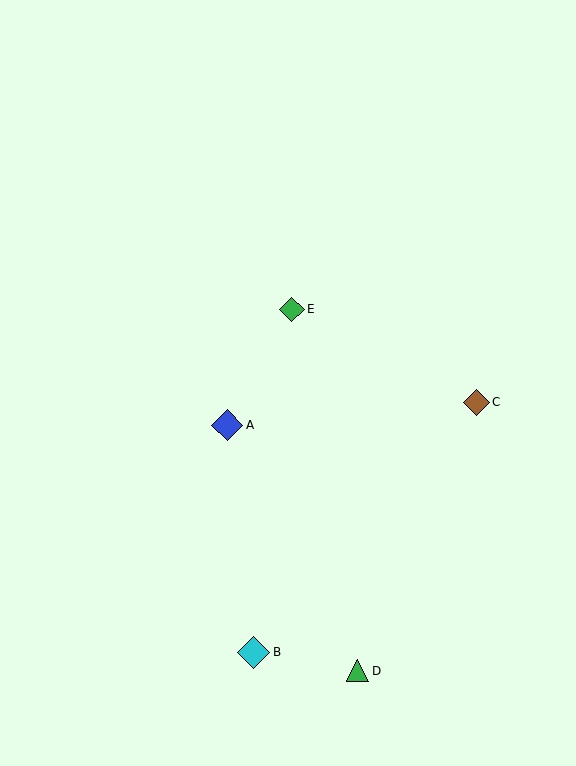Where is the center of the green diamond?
The center of the green diamond is at (292, 309).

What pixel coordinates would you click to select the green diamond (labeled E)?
Click at (292, 309) to select the green diamond E.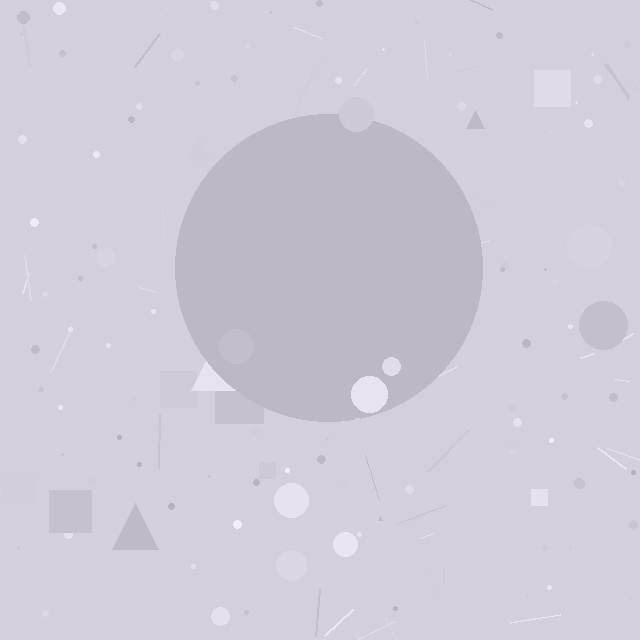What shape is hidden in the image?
A circle is hidden in the image.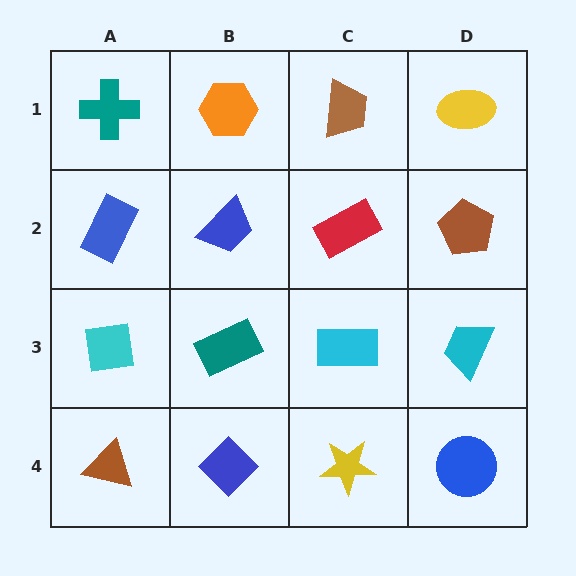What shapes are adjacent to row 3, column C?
A red rectangle (row 2, column C), a yellow star (row 4, column C), a teal rectangle (row 3, column B), a cyan trapezoid (row 3, column D).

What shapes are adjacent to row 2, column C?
A brown trapezoid (row 1, column C), a cyan rectangle (row 3, column C), a blue trapezoid (row 2, column B), a brown pentagon (row 2, column D).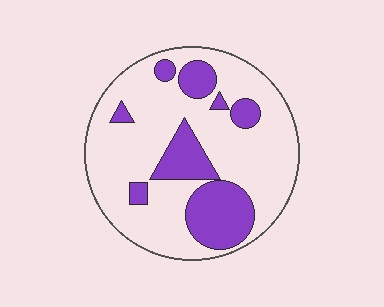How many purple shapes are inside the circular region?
8.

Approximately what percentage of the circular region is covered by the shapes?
Approximately 25%.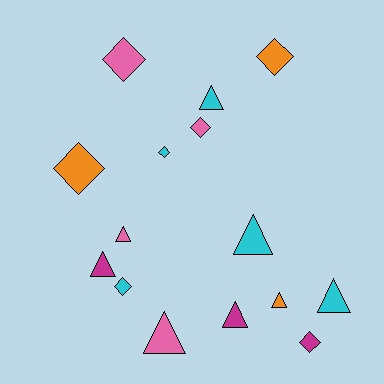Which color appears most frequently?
Cyan, with 5 objects.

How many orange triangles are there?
There is 1 orange triangle.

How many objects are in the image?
There are 15 objects.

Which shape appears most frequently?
Triangle, with 8 objects.